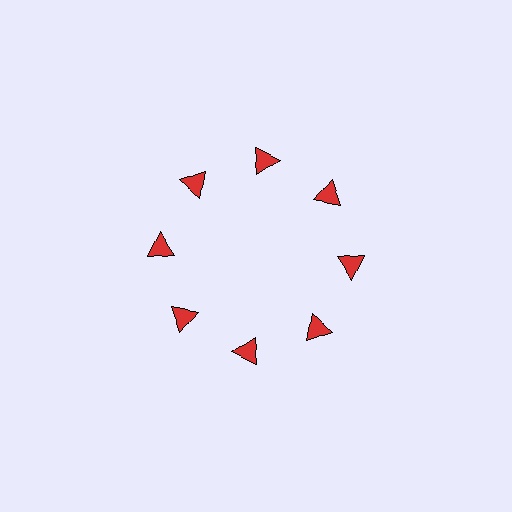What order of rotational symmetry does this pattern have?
This pattern has 8-fold rotational symmetry.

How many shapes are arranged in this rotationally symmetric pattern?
There are 8 shapes, arranged in 8 groups of 1.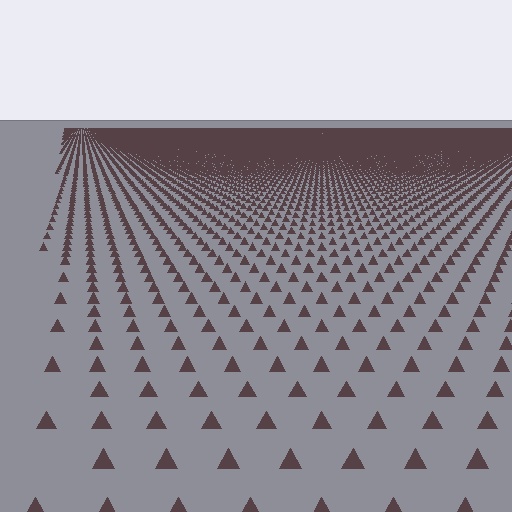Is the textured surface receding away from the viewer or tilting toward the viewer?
The surface is receding away from the viewer. Texture elements get smaller and denser toward the top.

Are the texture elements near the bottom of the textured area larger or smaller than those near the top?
Larger. Near the bottom, elements are closer to the viewer and appear at a bigger on-screen size.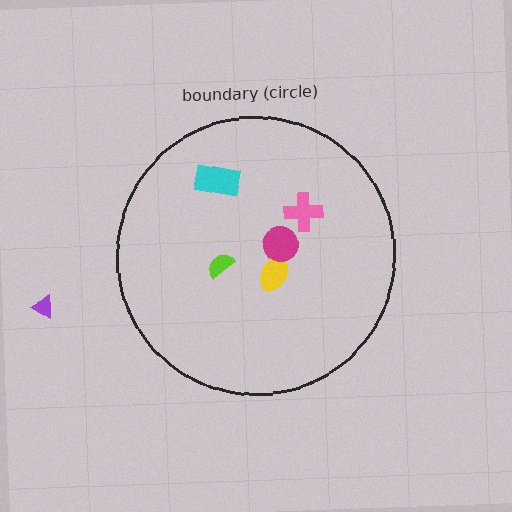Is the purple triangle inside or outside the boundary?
Outside.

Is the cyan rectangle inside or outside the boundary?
Inside.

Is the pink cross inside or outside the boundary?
Inside.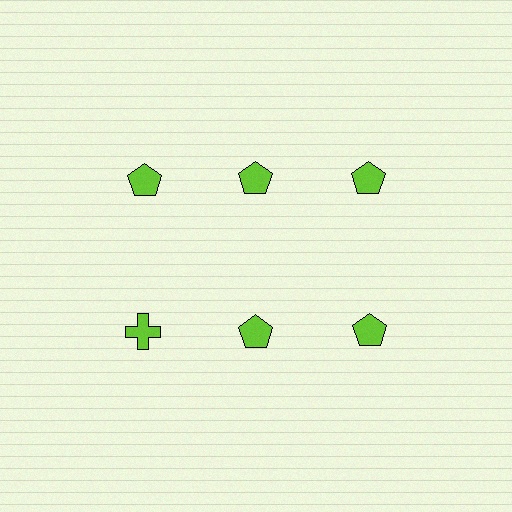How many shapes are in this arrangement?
There are 6 shapes arranged in a grid pattern.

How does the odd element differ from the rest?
It has a different shape: cross instead of pentagon.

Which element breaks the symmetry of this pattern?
The lime cross in the second row, leftmost column breaks the symmetry. All other shapes are lime pentagons.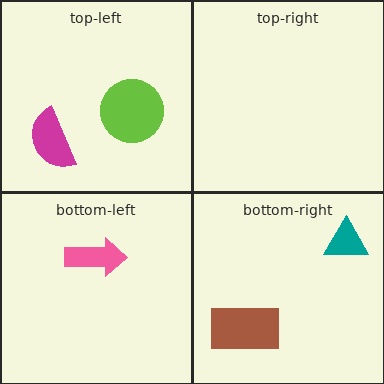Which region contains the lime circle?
The top-left region.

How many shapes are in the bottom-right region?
2.